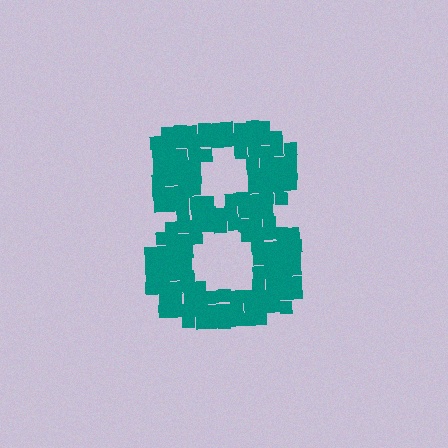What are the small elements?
The small elements are squares.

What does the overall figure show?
The overall figure shows the digit 8.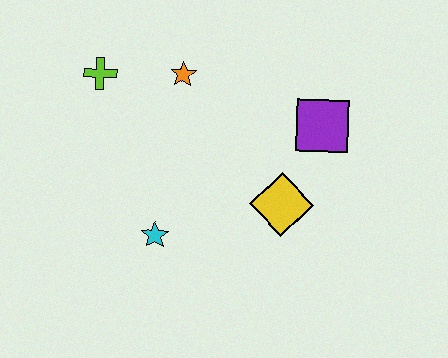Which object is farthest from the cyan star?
The purple square is farthest from the cyan star.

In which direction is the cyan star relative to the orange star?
The cyan star is below the orange star.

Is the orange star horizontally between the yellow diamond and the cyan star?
Yes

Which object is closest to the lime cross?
The orange star is closest to the lime cross.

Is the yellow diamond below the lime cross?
Yes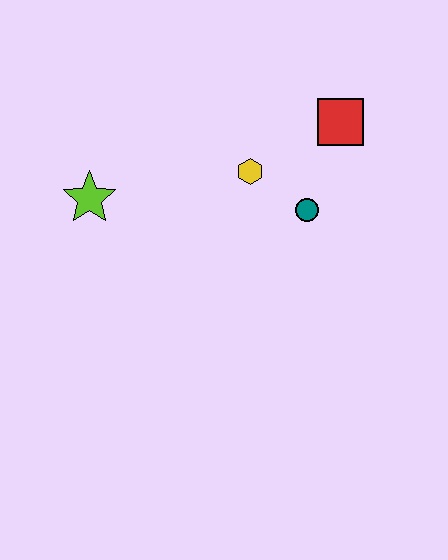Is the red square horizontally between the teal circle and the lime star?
No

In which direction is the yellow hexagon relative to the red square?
The yellow hexagon is to the left of the red square.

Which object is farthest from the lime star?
The red square is farthest from the lime star.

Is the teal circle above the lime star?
No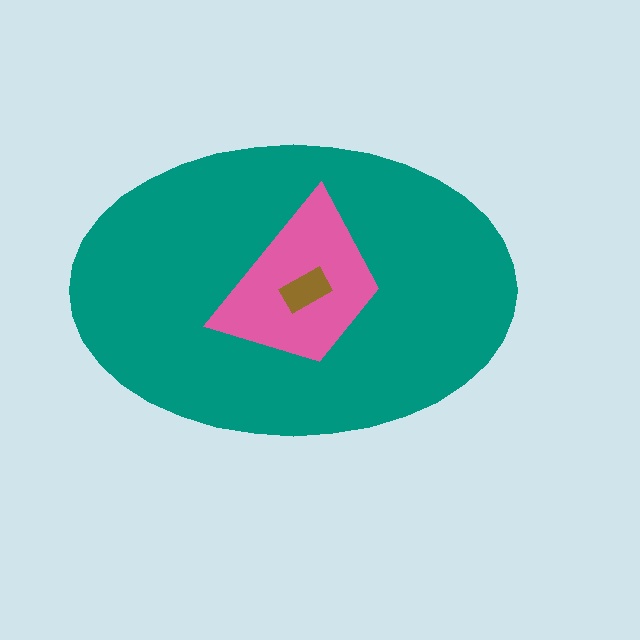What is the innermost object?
The brown rectangle.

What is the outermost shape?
The teal ellipse.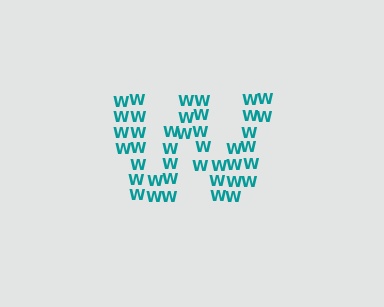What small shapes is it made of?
It is made of small letter W's.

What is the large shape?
The large shape is the letter W.